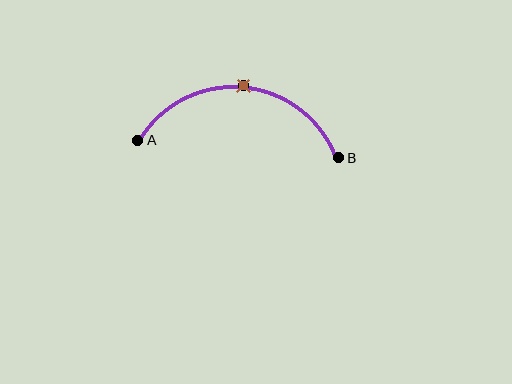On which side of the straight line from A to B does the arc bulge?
The arc bulges above the straight line connecting A and B.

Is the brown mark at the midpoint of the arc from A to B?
Yes. The brown mark lies on the arc at equal arc-length from both A and B — it is the arc midpoint.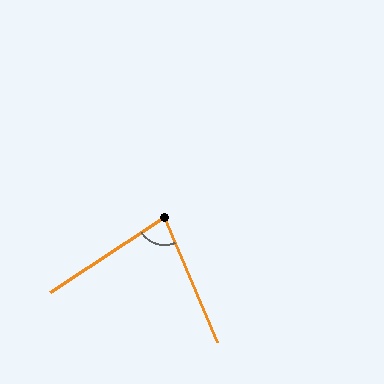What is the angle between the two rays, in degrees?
Approximately 80 degrees.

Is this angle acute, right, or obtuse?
It is acute.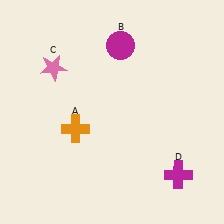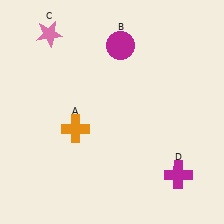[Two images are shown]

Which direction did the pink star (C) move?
The pink star (C) moved up.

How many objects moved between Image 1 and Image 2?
1 object moved between the two images.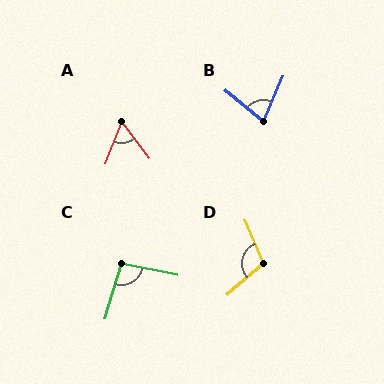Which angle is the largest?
D, at approximately 108 degrees.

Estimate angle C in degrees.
Approximately 95 degrees.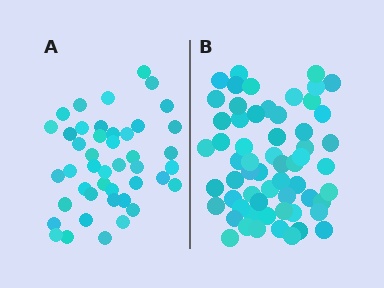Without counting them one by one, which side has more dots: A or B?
Region B (the right region) has more dots.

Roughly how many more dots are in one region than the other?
Region B has approximately 15 more dots than region A.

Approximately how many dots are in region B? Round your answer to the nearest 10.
About 60 dots.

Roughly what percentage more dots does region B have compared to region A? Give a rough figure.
About 35% more.